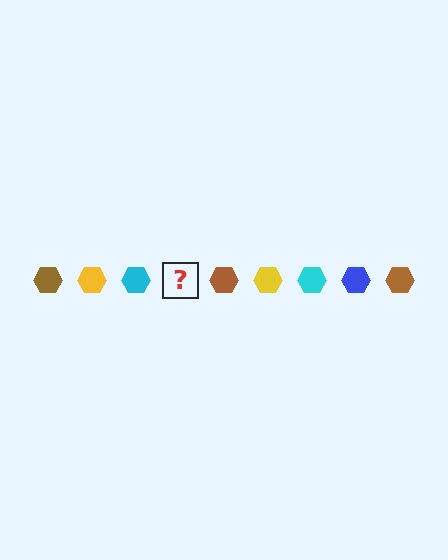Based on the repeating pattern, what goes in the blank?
The blank should be a blue hexagon.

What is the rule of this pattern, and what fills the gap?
The rule is that the pattern cycles through brown, yellow, cyan, blue hexagons. The gap should be filled with a blue hexagon.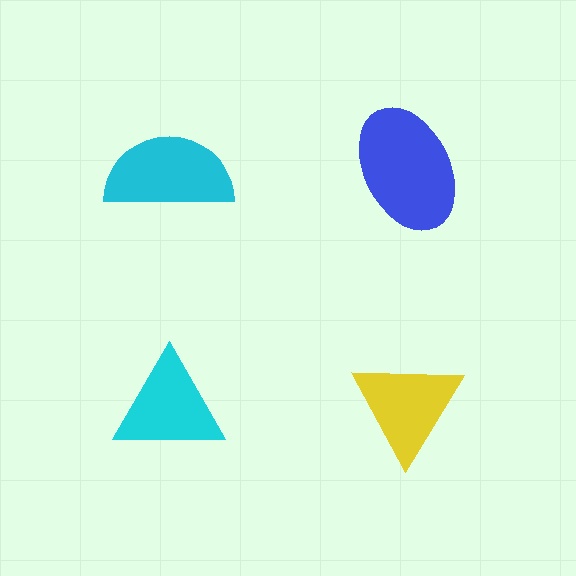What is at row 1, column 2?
A blue ellipse.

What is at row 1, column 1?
A cyan semicircle.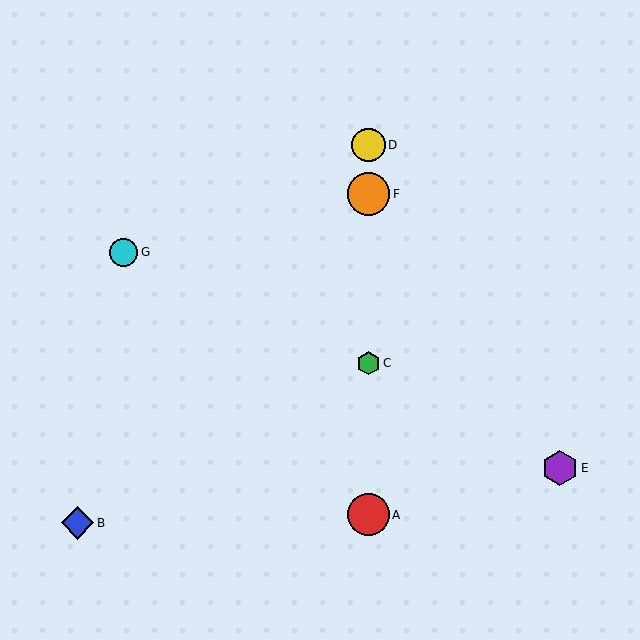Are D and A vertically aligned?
Yes, both are at x≈368.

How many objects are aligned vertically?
4 objects (A, C, D, F) are aligned vertically.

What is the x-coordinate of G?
Object G is at x≈124.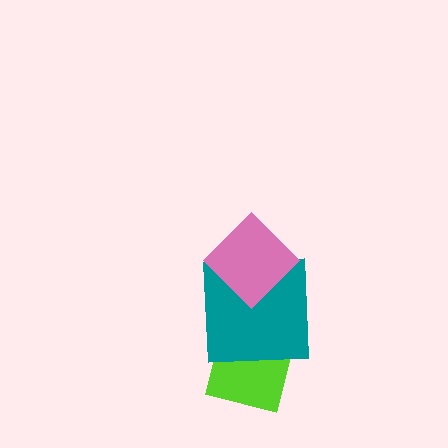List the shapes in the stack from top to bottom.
From top to bottom: the pink diamond, the teal square, the lime square.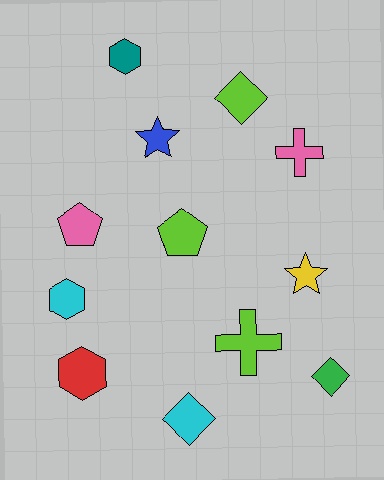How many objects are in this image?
There are 12 objects.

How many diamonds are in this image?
There are 3 diamonds.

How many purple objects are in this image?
There are no purple objects.